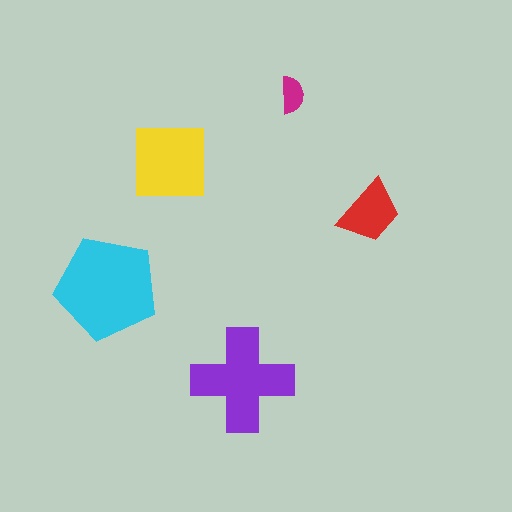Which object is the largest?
The cyan pentagon.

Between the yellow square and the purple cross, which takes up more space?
The purple cross.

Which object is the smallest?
The magenta semicircle.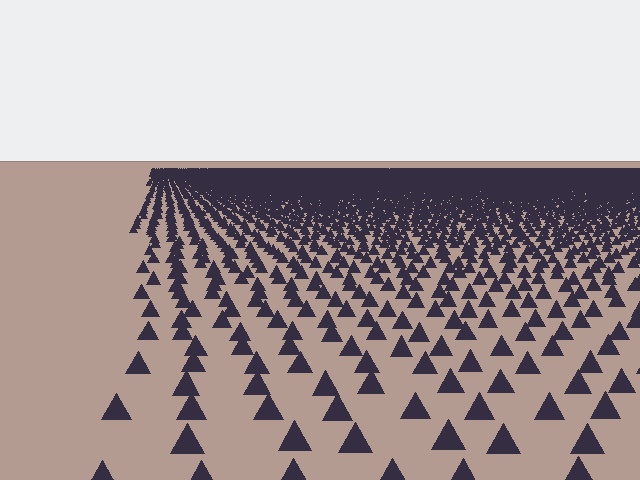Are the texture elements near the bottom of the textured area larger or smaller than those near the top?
Larger. Near the bottom, elements are closer to the viewer and appear at a bigger on-screen size.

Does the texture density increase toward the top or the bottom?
Density increases toward the top.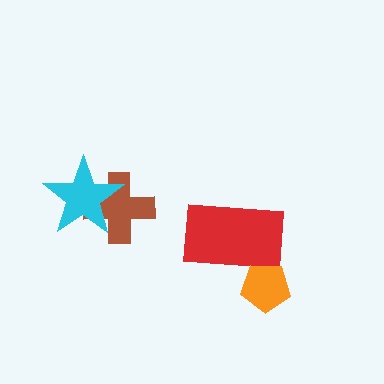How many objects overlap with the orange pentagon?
1 object overlaps with the orange pentagon.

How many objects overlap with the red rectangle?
1 object overlaps with the red rectangle.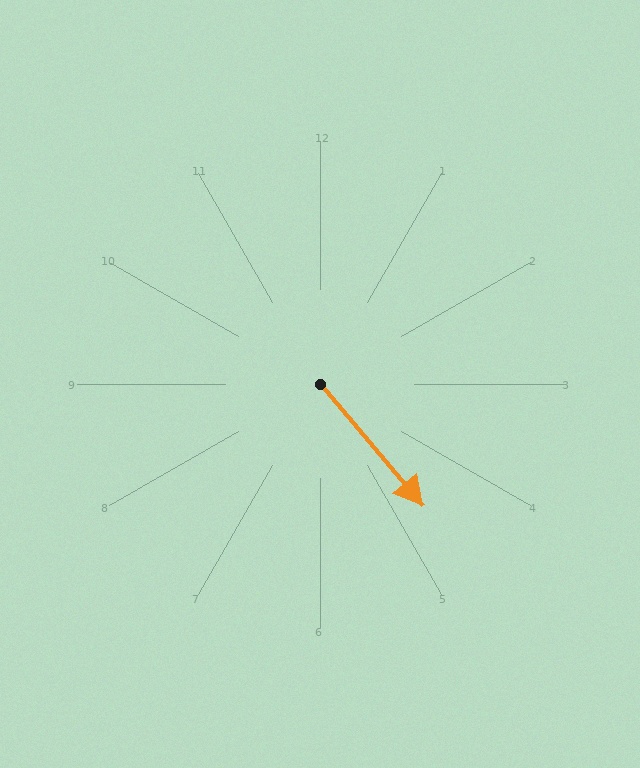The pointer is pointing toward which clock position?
Roughly 5 o'clock.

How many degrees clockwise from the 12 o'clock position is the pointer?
Approximately 140 degrees.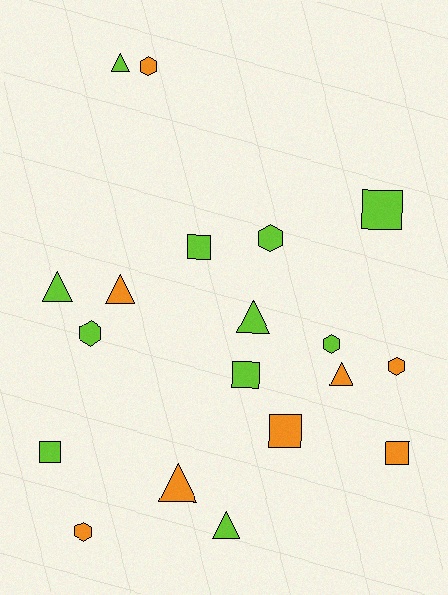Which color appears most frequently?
Lime, with 11 objects.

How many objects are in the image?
There are 19 objects.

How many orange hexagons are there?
There are 3 orange hexagons.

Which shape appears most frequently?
Triangle, with 7 objects.